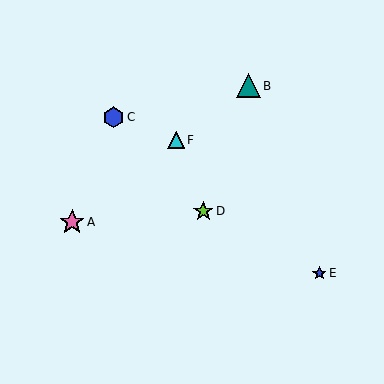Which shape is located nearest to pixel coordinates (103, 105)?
The blue hexagon (labeled C) at (114, 117) is nearest to that location.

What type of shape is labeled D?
Shape D is a lime star.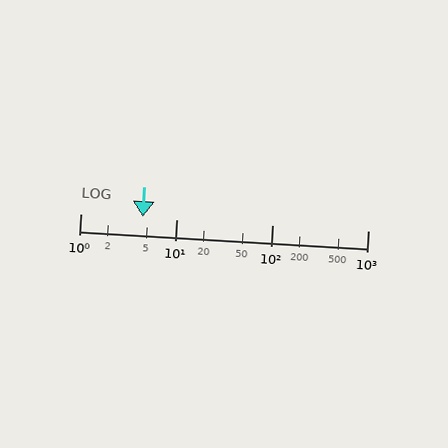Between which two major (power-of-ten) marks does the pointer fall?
The pointer is between 1 and 10.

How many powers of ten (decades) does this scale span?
The scale spans 3 decades, from 1 to 1000.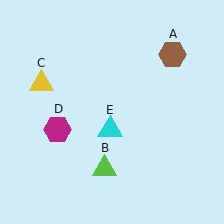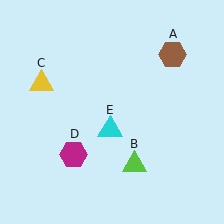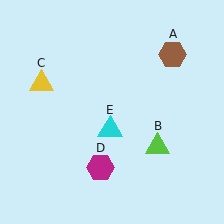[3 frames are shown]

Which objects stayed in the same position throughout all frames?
Brown hexagon (object A) and yellow triangle (object C) and cyan triangle (object E) remained stationary.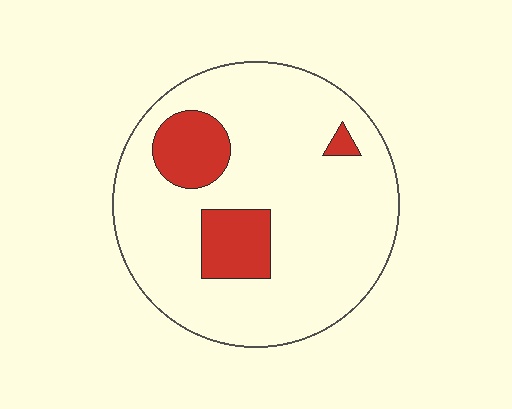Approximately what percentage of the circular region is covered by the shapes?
Approximately 15%.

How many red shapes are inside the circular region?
3.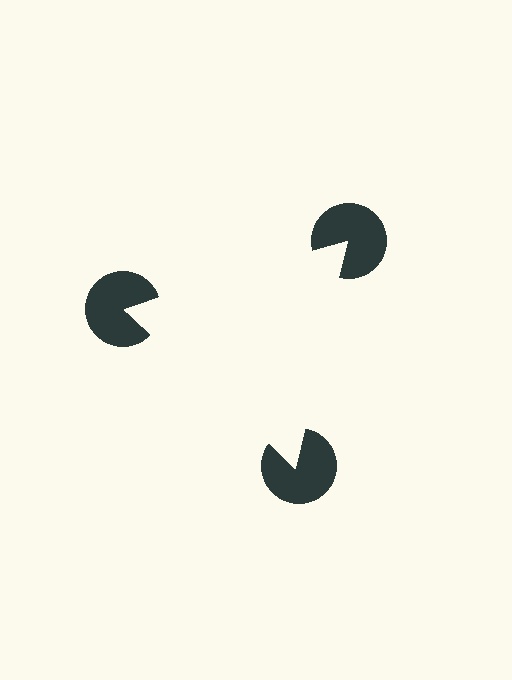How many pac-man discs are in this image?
There are 3 — one at each vertex of the illusory triangle.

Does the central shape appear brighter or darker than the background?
It typically appears slightly brighter than the background, even though no actual brightness change is drawn.